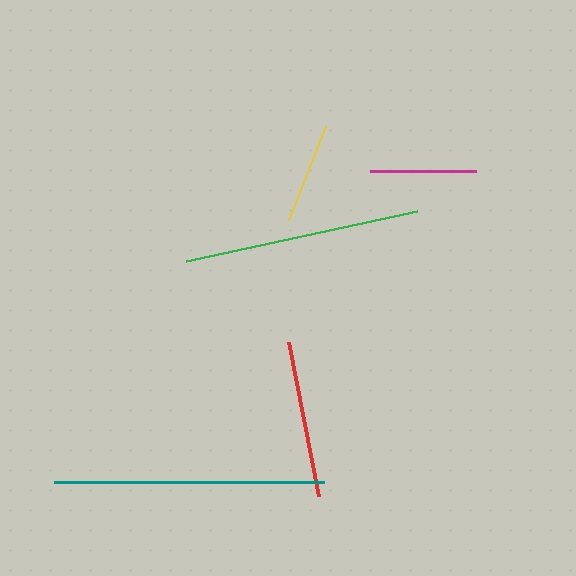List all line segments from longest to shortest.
From longest to shortest: teal, green, red, magenta, yellow.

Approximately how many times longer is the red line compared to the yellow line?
The red line is approximately 1.6 times the length of the yellow line.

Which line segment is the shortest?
The yellow line is the shortest at approximately 101 pixels.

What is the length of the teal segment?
The teal segment is approximately 270 pixels long.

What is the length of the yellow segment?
The yellow segment is approximately 101 pixels long.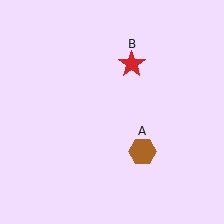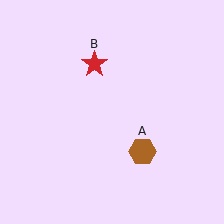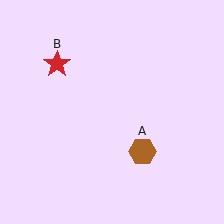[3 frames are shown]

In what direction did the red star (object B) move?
The red star (object B) moved left.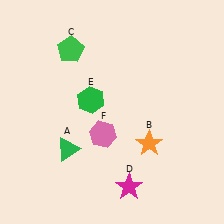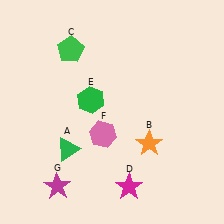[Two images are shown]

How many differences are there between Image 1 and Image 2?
There is 1 difference between the two images.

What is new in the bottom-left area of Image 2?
A magenta star (G) was added in the bottom-left area of Image 2.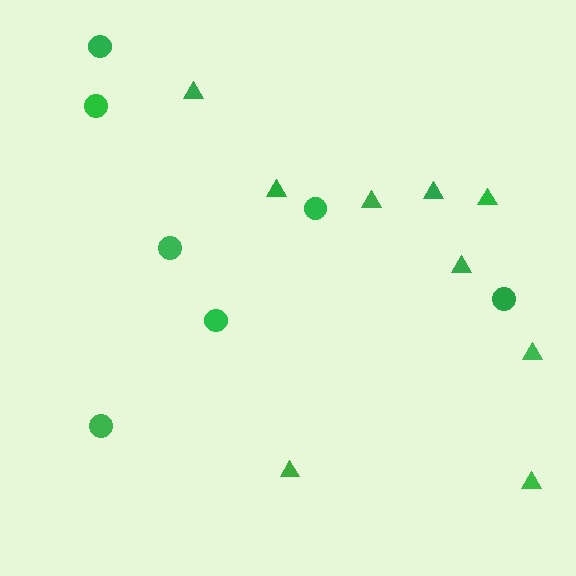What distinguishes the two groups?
There are 2 groups: one group of triangles (9) and one group of circles (7).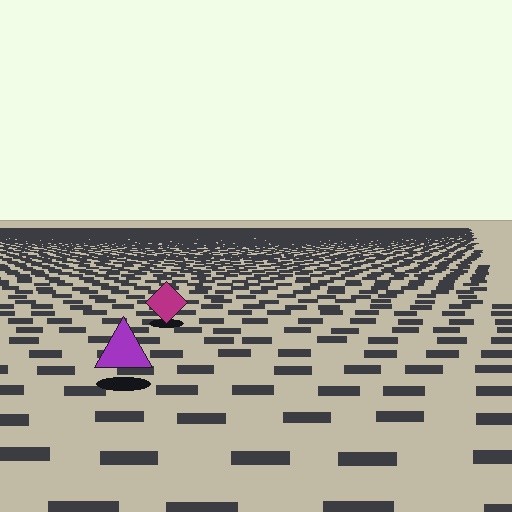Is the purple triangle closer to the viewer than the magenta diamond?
Yes. The purple triangle is closer — you can tell from the texture gradient: the ground texture is coarser near it.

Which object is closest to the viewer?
The purple triangle is closest. The texture marks near it are larger and more spread out.